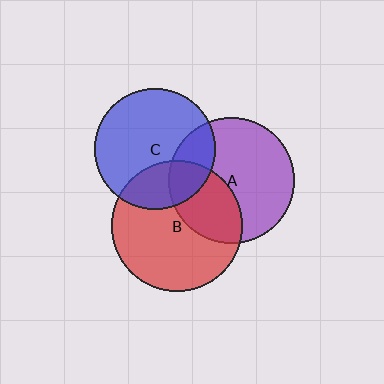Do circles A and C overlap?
Yes.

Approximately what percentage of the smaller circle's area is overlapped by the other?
Approximately 20%.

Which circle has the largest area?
Circle B (red).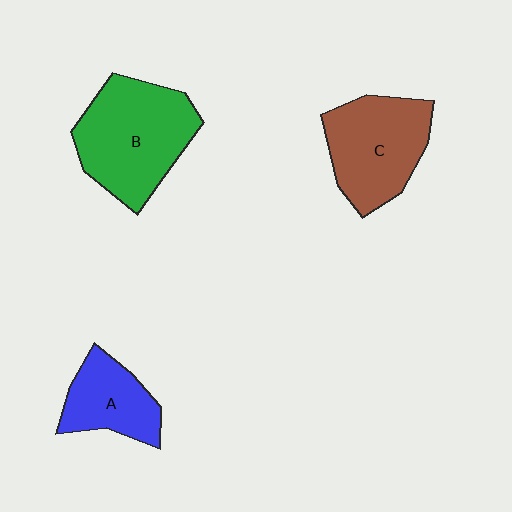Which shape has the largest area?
Shape B (green).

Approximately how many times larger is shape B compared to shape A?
Approximately 1.8 times.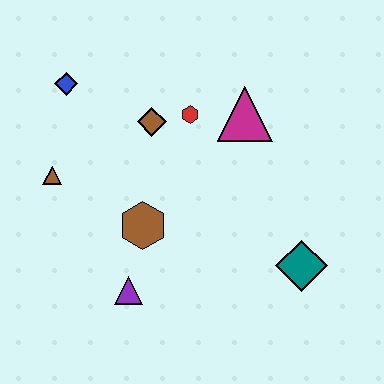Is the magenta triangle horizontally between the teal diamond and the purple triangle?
Yes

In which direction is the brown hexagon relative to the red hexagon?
The brown hexagon is below the red hexagon.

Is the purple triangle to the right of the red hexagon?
No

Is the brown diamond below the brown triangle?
No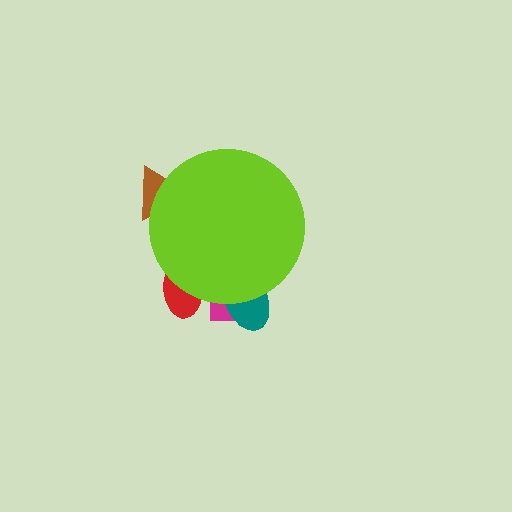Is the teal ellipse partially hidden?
Yes, the teal ellipse is partially hidden behind the lime circle.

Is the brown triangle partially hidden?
Yes, the brown triangle is partially hidden behind the lime circle.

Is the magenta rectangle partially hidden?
Yes, the magenta rectangle is partially hidden behind the lime circle.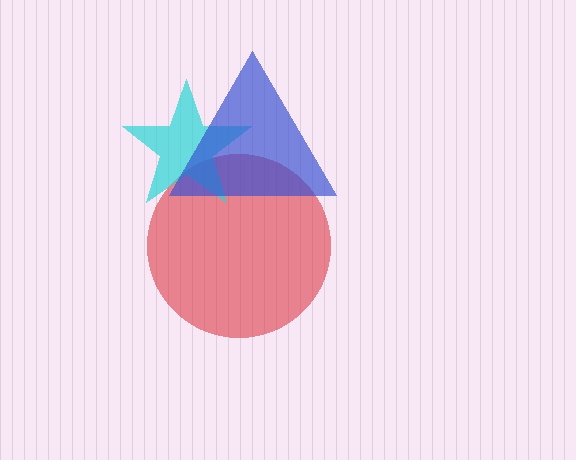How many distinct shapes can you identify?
There are 3 distinct shapes: a red circle, a cyan star, a blue triangle.